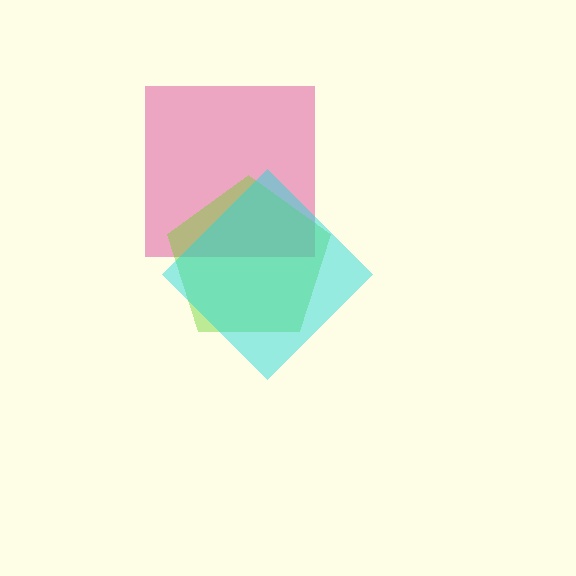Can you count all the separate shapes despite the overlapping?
Yes, there are 3 separate shapes.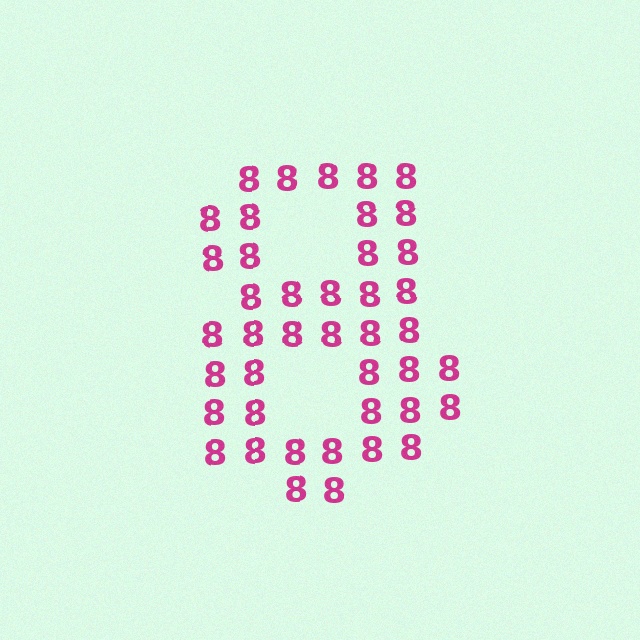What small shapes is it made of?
It is made of small digit 8's.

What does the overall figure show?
The overall figure shows the digit 8.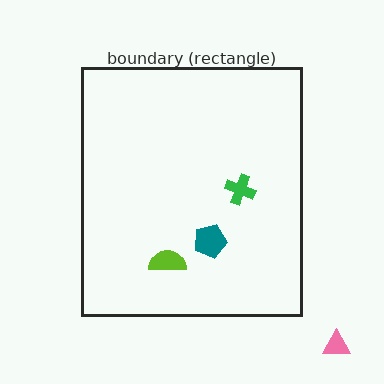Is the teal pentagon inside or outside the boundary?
Inside.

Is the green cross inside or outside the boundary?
Inside.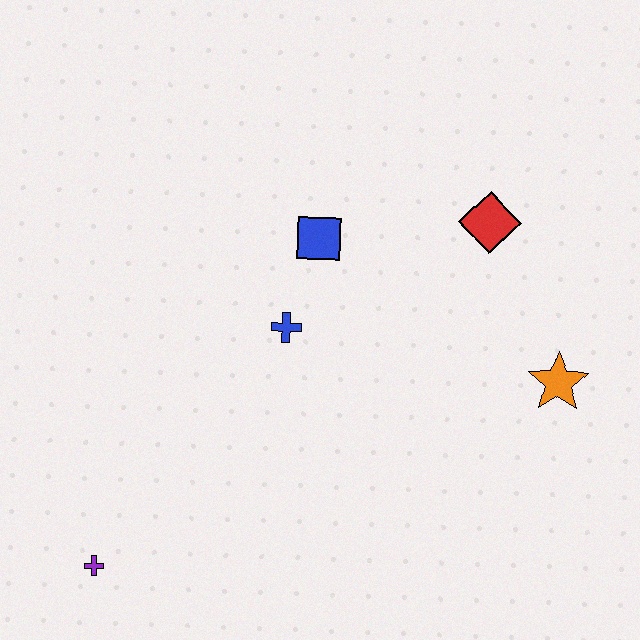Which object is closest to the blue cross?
The blue square is closest to the blue cross.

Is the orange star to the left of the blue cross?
No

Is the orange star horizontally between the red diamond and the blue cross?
No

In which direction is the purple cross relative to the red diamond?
The purple cross is to the left of the red diamond.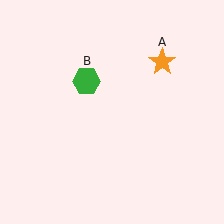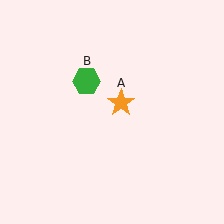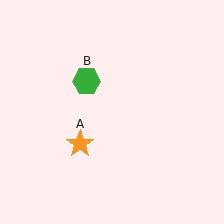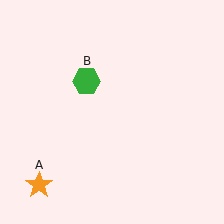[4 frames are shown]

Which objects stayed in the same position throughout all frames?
Green hexagon (object B) remained stationary.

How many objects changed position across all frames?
1 object changed position: orange star (object A).